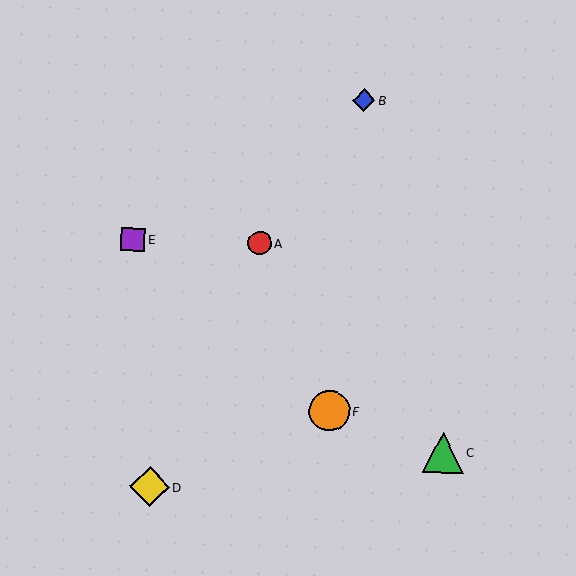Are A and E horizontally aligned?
Yes, both are at y≈243.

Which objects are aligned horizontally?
Objects A, E are aligned horizontally.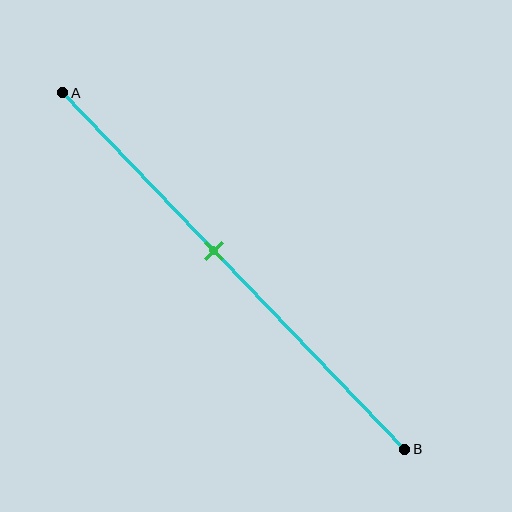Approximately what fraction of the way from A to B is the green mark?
The green mark is approximately 45% of the way from A to B.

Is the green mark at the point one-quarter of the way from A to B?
No, the mark is at about 45% from A, not at the 25% one-quarter point.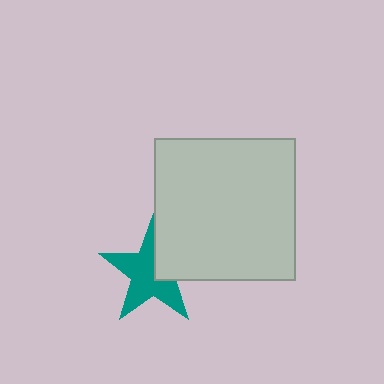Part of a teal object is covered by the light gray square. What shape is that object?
It is a star.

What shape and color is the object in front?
The object in front is a light gray square.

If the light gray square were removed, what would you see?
You would see the complete teal star.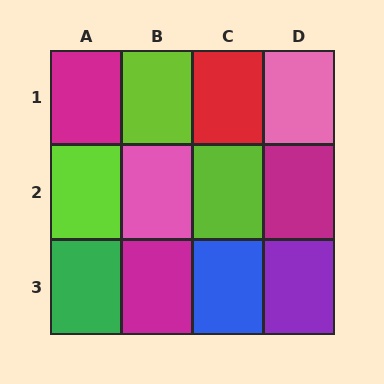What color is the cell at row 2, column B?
Pink.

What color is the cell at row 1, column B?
Lime.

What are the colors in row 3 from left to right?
Green, magenta, blue, purple.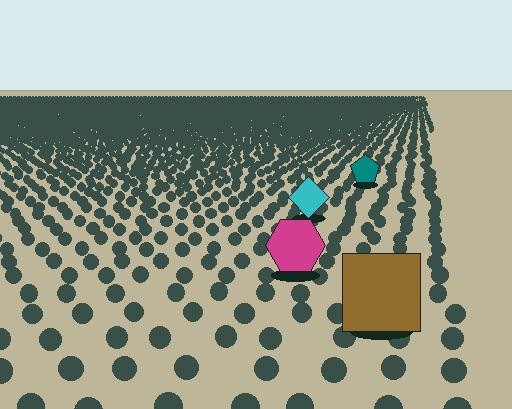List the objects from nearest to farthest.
From nearest to farthest: the brown square, the magenta hexagon, the cyan diamond, the teal pentagon.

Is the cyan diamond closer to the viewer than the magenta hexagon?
No. The magenta hexagon is closer — you can tell from the texture gradient: the ground texture is coarser near it.